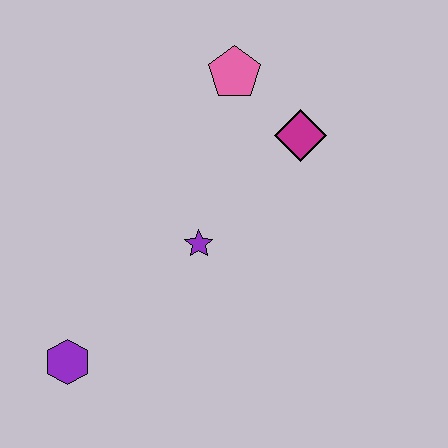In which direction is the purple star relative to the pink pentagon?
The purple star is below the pink pentagon.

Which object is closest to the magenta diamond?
The pink pentagon is closest to the magenta diamond.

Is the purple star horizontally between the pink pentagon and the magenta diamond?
No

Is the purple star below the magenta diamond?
Yes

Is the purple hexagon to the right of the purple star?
No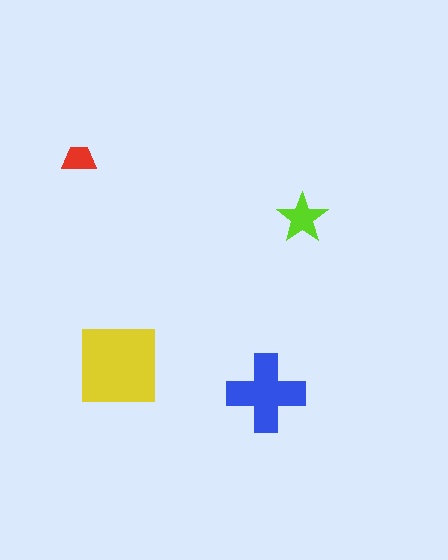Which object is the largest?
The yellow square.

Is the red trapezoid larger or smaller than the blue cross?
Smaller.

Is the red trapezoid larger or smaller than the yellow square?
Smaller.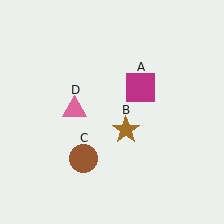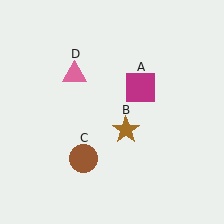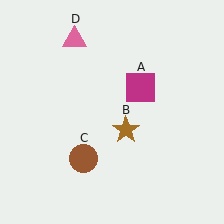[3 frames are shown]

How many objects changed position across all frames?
1 object changed position: pink triangle (object D).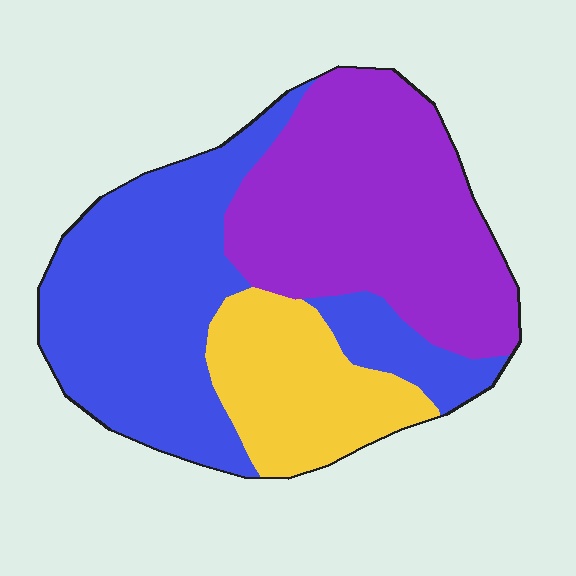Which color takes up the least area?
Yellow, at roughly 20%.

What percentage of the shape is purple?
Purple covers around 40% of the shape.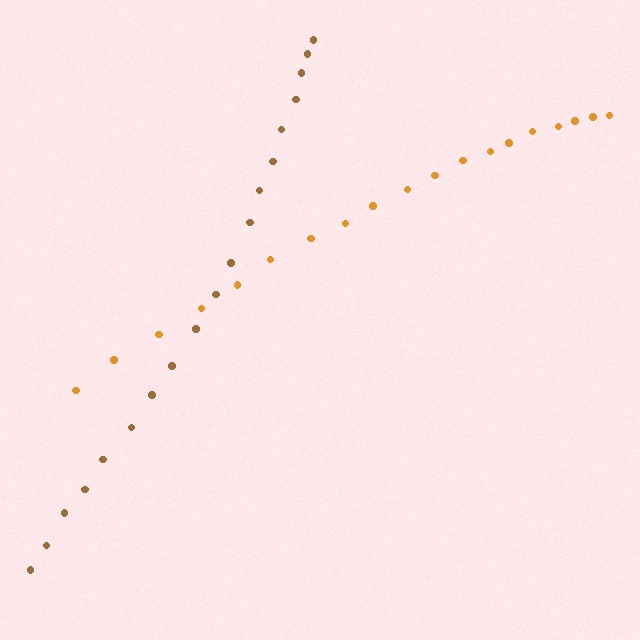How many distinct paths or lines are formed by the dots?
There are 2 distinct paths.